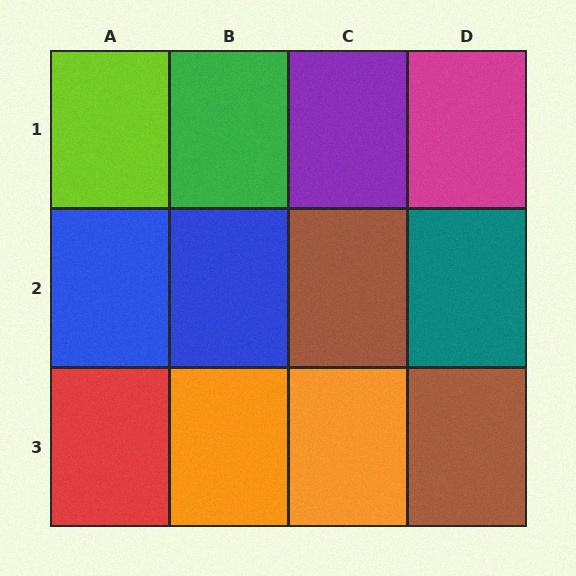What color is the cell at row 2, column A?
Blue.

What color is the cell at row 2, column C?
Brown.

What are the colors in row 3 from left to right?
Red, orange, orange, brown.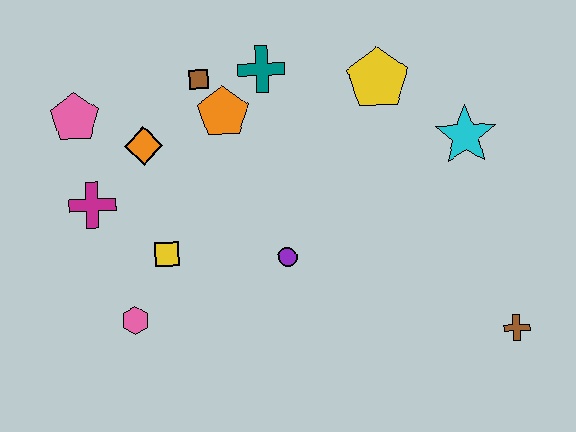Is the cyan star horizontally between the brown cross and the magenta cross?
Yes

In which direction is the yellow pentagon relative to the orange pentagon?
The yellow pentagon is to the right of the orange pentagon.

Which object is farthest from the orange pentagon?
The brown cross is farthest from the orange pentagon.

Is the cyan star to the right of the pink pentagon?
Yes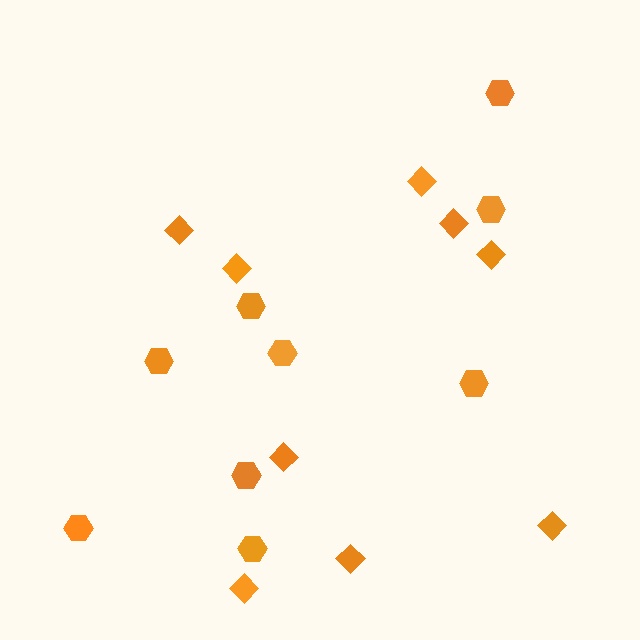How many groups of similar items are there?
There are 2 groups: one group of hexagons (9) and one group of diamonds (9).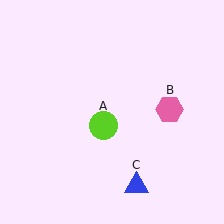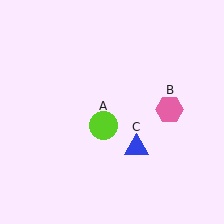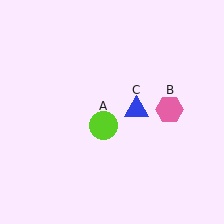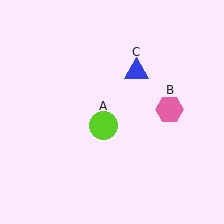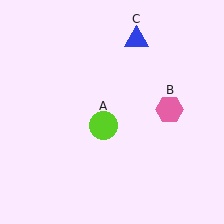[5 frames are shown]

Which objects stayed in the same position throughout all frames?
Lime circle (object A) and pink hexagon (object B) remained stationary.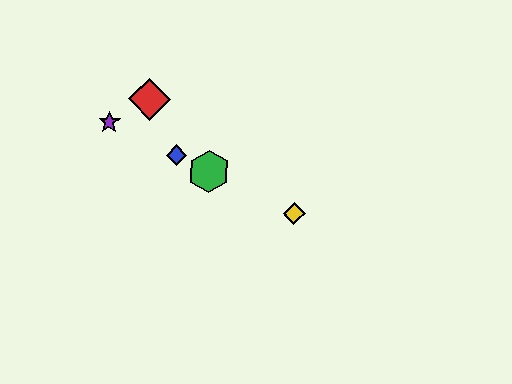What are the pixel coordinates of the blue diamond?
The blue diamond is at (176, 155).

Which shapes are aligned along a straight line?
The blue diamond, the green hexagon, the yellow diamond, the purple star are aligned along a straight line.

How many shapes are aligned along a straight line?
4 shapes (the blue diamond, the green hexagon, the yellow diamond, the purple star) are aligned along a straight line.